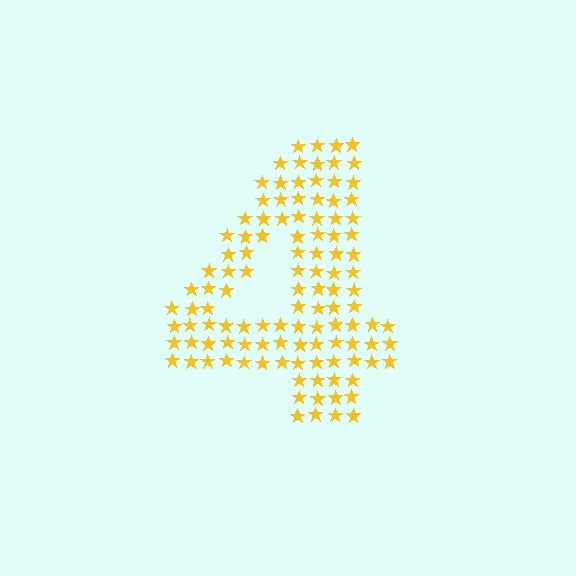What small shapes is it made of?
It is made of small stars.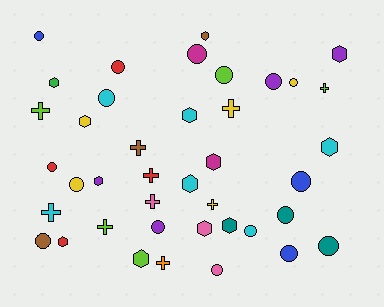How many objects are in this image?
There are 40 objects.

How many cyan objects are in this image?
There are 6 cyan objects.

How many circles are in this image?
There are 17 circles.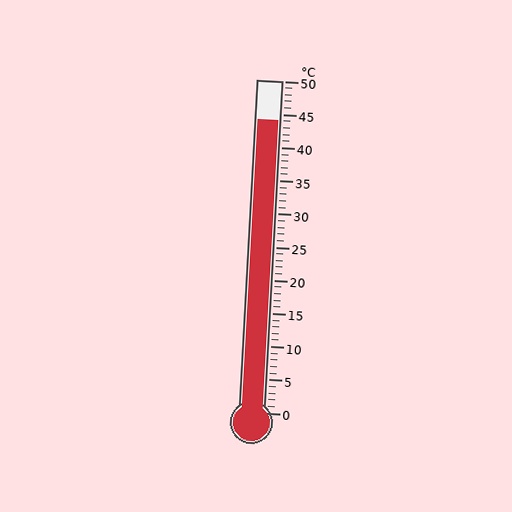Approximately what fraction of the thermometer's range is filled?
The thermometer is filled to approximately 90% of its range.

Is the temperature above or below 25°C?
The temperature is above 25°C.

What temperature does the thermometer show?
The thermometer shows approximately 44°C.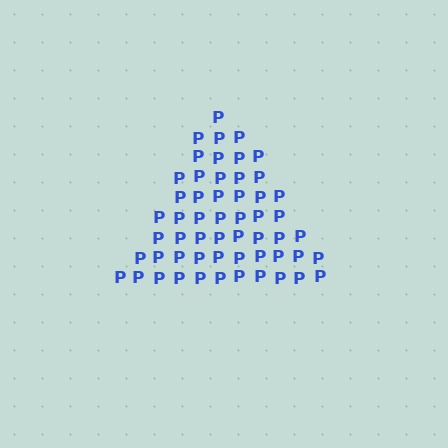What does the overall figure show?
The overall figure shows a triangle.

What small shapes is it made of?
It is made of small letter P's.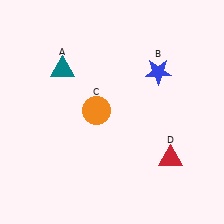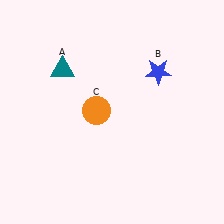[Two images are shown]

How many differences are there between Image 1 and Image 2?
There is 1 difference between the two images.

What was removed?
The red triangle (D) was removed in Image 2.